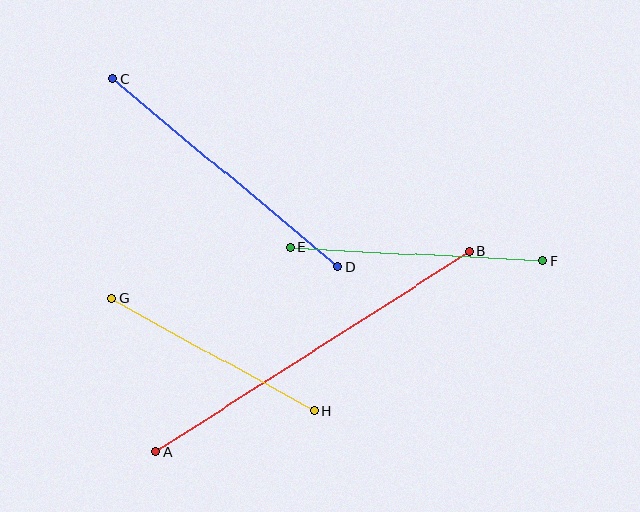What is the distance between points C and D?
The distance is approximately 293 pixels.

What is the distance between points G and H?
The distance is approximately 231 pixels.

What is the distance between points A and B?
The distance is approximately 372 pixels.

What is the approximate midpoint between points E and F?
The midpoint is at approximately (417, 254) pixels.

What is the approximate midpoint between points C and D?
The midpoint is at approximately (225, 173) pixels.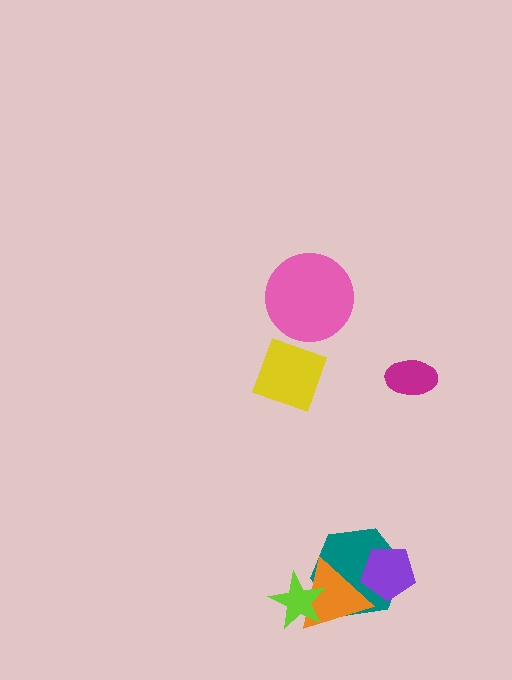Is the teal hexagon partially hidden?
Yes, it is partially covered by another shape.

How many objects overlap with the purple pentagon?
2 objects overlap with the purple pentagon.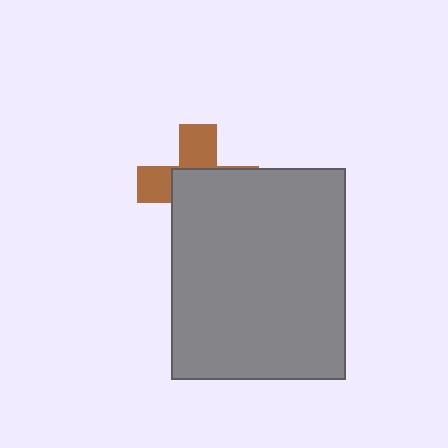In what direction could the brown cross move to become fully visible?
The brown cross could move toward the upper-left. That would shift it out from behind the gray rectangle entirely.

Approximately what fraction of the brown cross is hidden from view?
Roughly 61% of the brown cross is hidden behind the gray rectangle.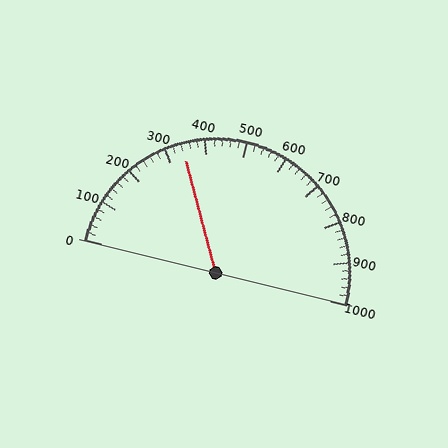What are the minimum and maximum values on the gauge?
The gauge ranges from 0 to 1000.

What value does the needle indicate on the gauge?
The needle indicates approximately 340.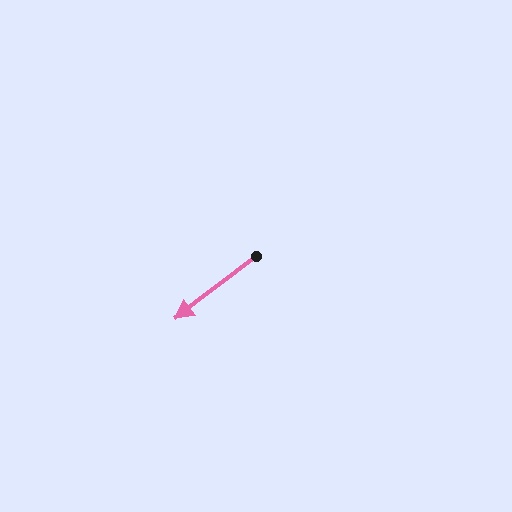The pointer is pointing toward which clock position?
Roughly 8 o'clock.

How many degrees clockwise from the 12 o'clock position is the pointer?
Approximately 232 degrees.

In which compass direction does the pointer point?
Southwest.